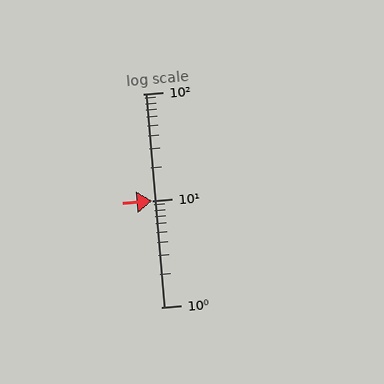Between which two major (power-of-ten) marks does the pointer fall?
The pointer is between 10 and 100.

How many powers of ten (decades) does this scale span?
The scale spans 2 decades, from 1 to 100.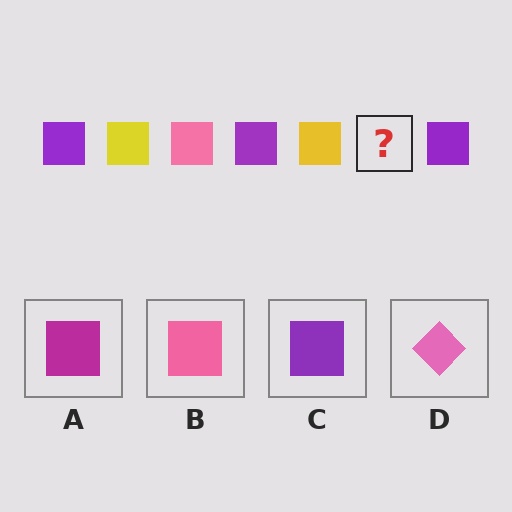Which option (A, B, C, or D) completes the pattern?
B.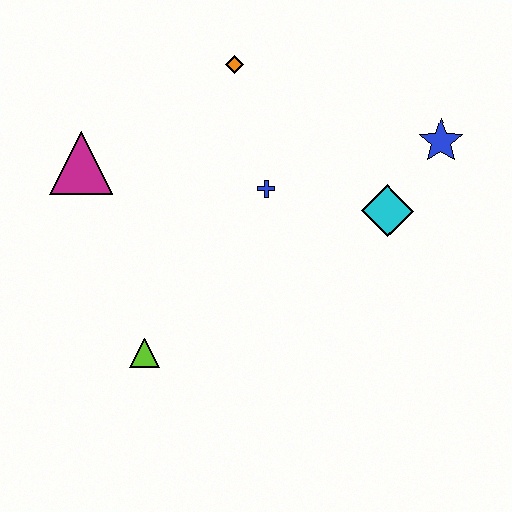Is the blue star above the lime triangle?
Yes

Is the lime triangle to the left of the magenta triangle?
No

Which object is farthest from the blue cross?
The lime triangle is farthest from the blue cross.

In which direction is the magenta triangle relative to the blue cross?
The magenta triangle is to the left of the blue cross.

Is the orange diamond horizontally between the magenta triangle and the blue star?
Yes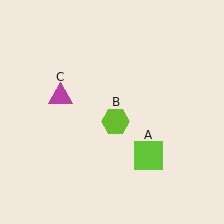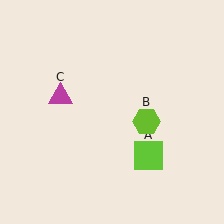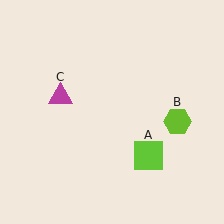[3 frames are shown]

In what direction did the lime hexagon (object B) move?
The lime hexagon (object B) moved right.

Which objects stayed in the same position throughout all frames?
Lime square (object A) and magenta triangle (object C) remained stationary.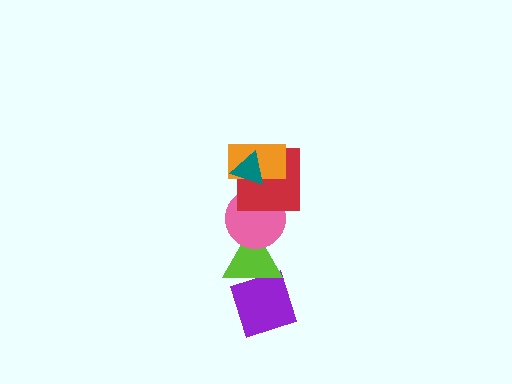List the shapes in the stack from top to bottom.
From top to bottom: the teal triangle, the orange rectangle, the red square, the pink circle, the lime triangle, the purple diamond.